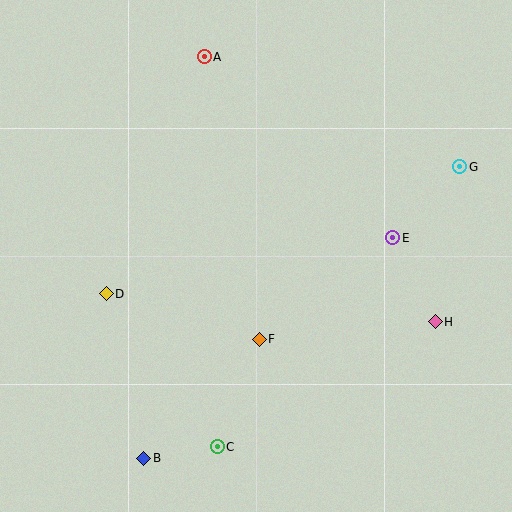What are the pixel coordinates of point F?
Point F is at (259, 339).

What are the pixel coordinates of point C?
Point C is at (217, 447).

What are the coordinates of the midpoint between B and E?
The midpoint between B and E is at (268, 348).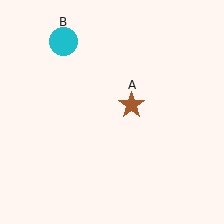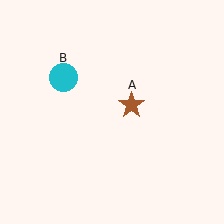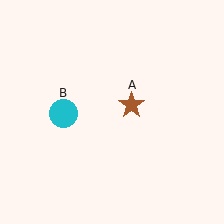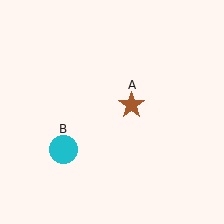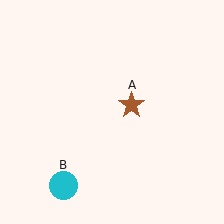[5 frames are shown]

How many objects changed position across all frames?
1 object changed position: cyan circle (object B).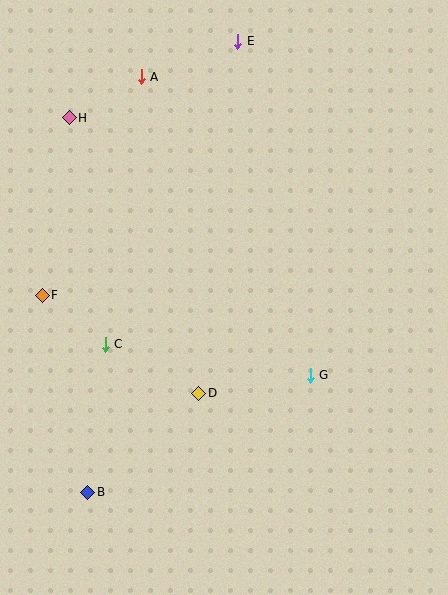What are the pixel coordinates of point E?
Point E is at (238, 41).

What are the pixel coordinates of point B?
Point B is at (88, 492).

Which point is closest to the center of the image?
Point D at (199, 393) is closest to the center.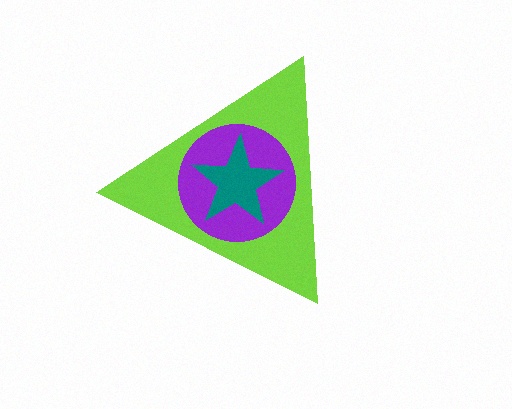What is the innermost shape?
The teal star.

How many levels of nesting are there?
3.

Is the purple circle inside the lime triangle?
Yes.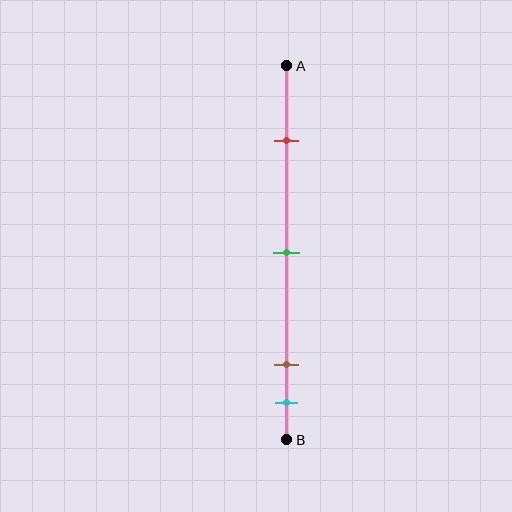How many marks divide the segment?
There are 4 marks dividing the segment.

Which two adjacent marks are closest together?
The brown and cyan marks are the closest adjacent pair.